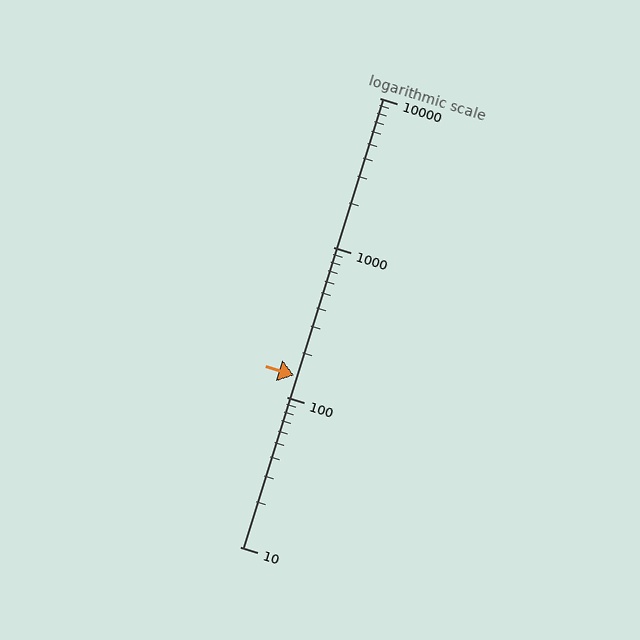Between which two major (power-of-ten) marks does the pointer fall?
The pointer is between 100 and 1000.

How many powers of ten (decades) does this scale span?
The scale spans 3 decades, from 10 to 10000.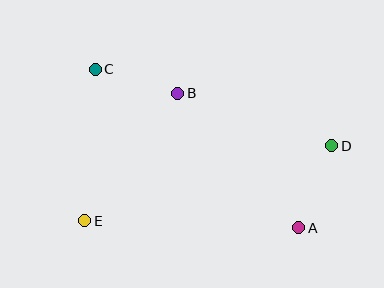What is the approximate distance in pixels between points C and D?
The distance between C and D is approximately 249 pixels.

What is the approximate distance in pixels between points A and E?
The distance between A and E is approximately 214 pixels.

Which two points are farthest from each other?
Points D and E are farthest from each other.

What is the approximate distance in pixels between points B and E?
The distance between B and E is approximately 158 pixels.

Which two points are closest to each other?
Points B and C are closest to each other.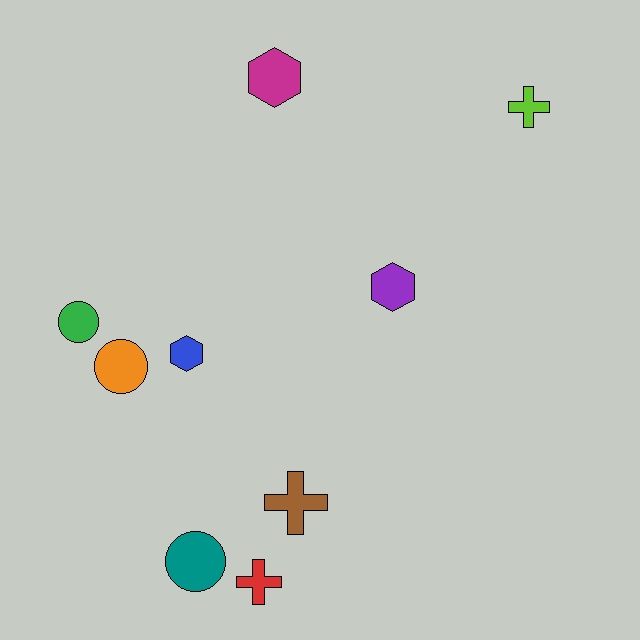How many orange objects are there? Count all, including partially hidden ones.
There is 1 orange object.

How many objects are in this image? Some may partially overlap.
There are 9 objects.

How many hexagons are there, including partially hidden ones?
There are 3 hexagons.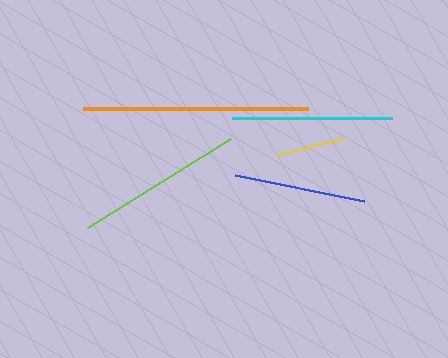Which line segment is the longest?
The orange line is the longest at approximately 226 pixels.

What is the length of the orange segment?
The orange segment is approximately 226 pixels long.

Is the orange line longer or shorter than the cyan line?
The orange line is longer than the cyan line.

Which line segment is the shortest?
The yellow line is the shortest at approximately 69 pixels.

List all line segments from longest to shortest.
From longest to shortest: orange, lime, cyan, blue, yellow.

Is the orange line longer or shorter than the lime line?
The orange line is longer than the lime line.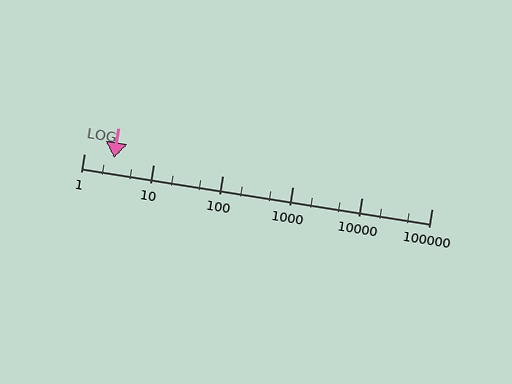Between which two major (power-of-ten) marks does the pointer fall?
The pointer is between 1 and 10.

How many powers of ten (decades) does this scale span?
The scale spans 5 decades, from 1 to 100000.